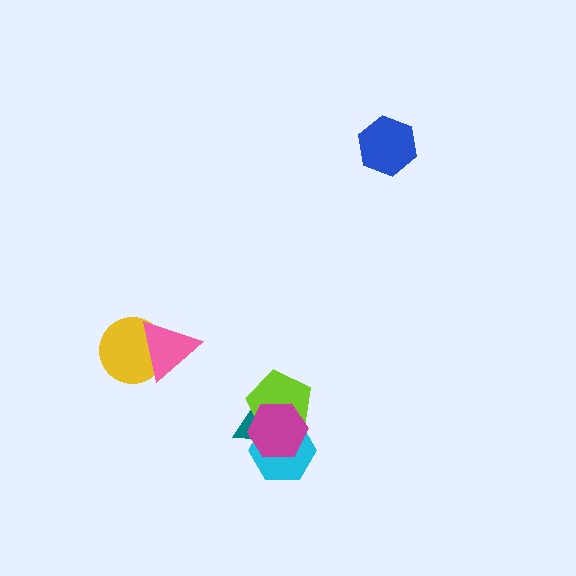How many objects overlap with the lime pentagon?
3 objects overlap with the lime pentagon.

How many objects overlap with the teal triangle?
3 objects overlap with the teal triangle.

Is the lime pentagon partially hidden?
Yes, it is partially covered by another shape.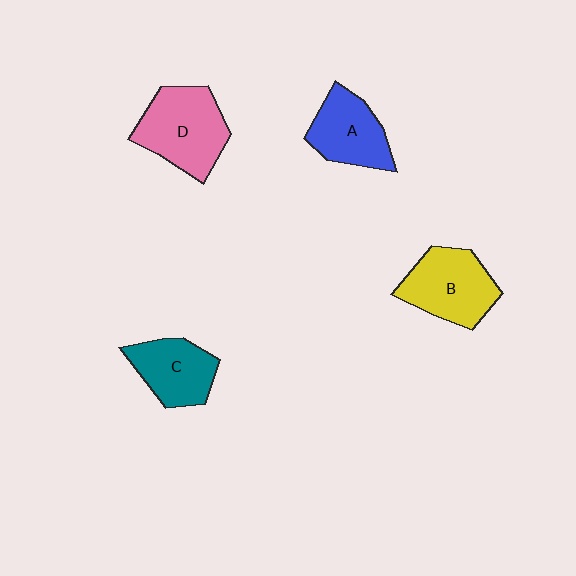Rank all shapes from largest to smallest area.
From largest to smallest: D (pink), B (yellow), A (blue), C (teal).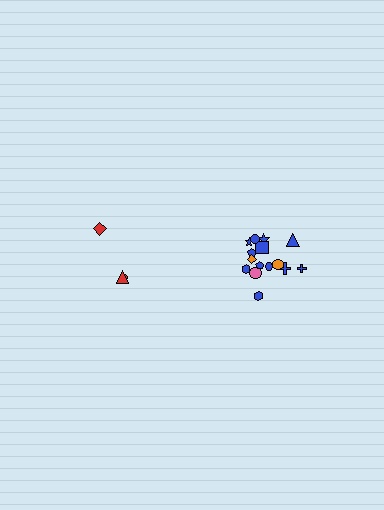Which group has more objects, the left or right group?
The right group.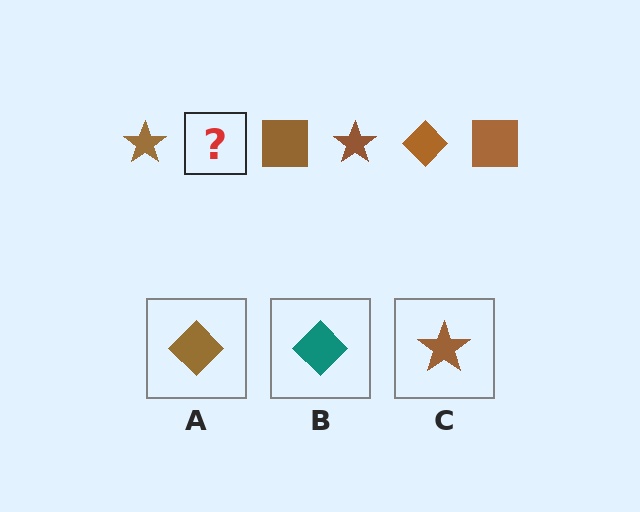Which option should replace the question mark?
Option A.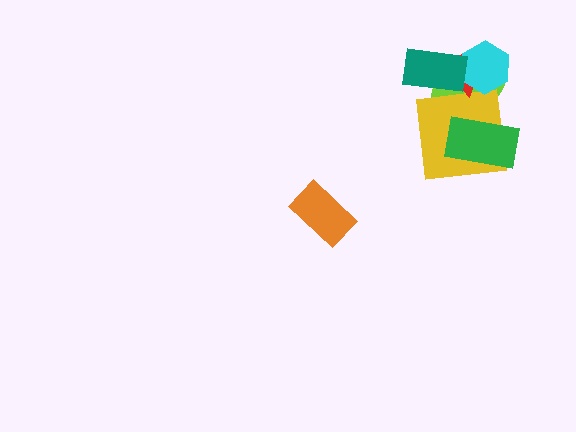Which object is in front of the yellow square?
The green rectangle is in front of the yellow square.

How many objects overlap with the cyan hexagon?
3 objects overlap with the cyan hexagon.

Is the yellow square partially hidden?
Yes, it is partially covered by another shape.